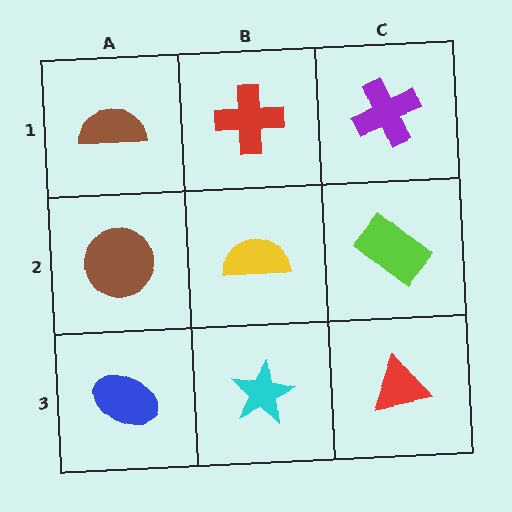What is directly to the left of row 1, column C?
A red cross.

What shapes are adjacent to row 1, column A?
A brown circle (row 2, column A), a red cross (row 1, column B).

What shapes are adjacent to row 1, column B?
A yellow semicircle (row 2, column B), a brown semicircle (row 1, column A), a purple cross (row 1, column C).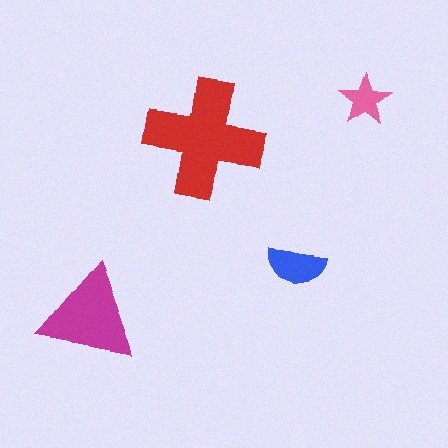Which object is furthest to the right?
The pink star is rightmost.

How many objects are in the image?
There are 4 objects in the image.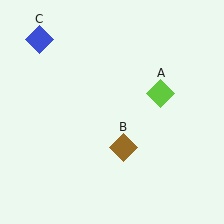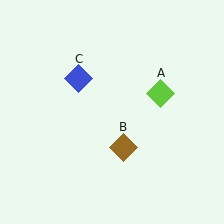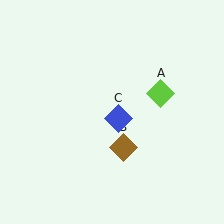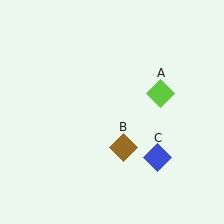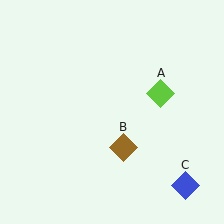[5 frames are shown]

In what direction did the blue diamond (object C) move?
The blue diamond (object C) moved down and to the right.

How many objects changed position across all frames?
1 object changed position: blue diamond (object C).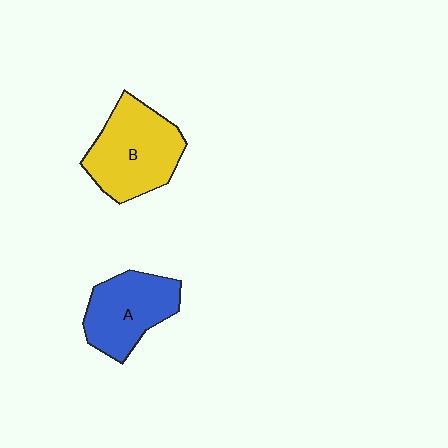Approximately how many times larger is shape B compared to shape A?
Approximately 1.2 times.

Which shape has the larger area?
Shape B (yellow).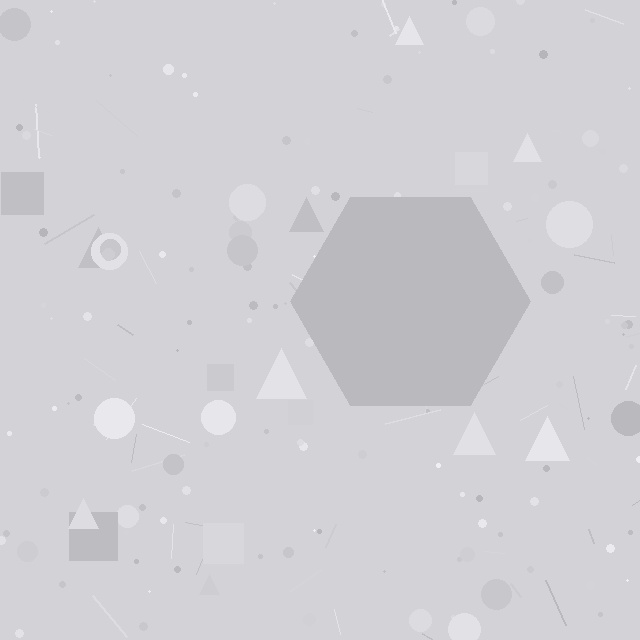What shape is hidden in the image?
A hexagon is hidden in the image.